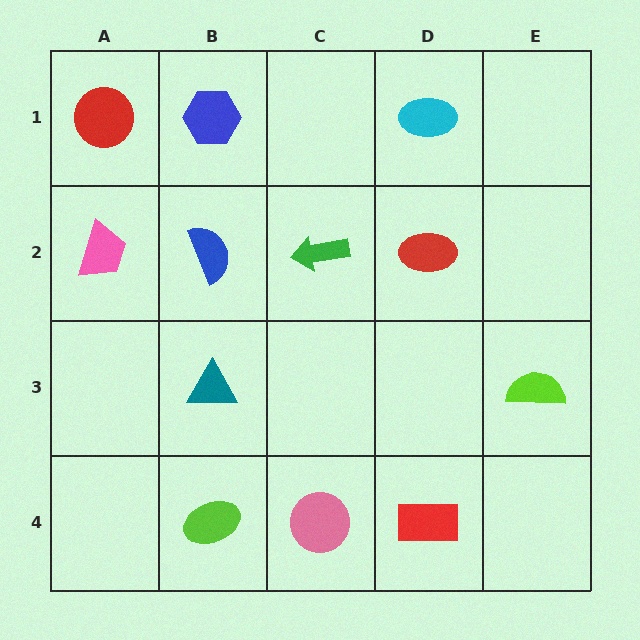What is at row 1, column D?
A cyan ellipse.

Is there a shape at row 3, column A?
No, that cell is empty.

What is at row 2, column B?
A blue semicircle.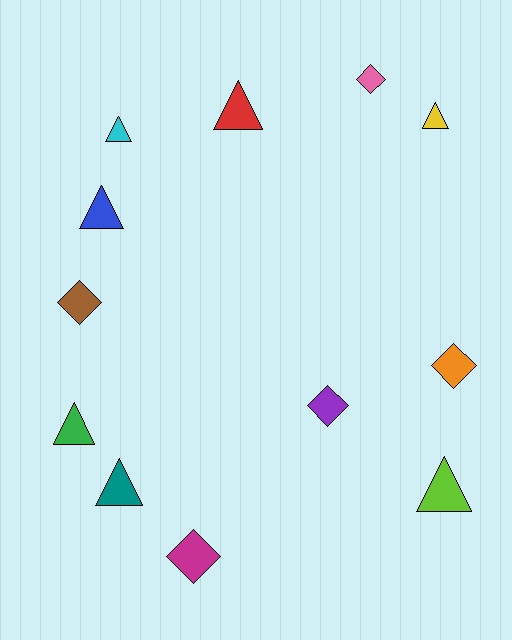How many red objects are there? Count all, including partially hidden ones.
There is 1 red object.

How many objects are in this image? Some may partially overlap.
There are 12 objects.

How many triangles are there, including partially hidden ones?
There are 7 triangles.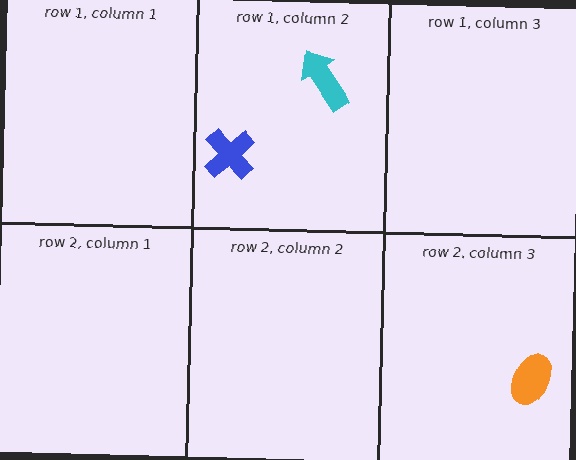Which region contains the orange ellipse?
The row 2, column 3 region.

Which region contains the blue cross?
The row 1, column 2 region.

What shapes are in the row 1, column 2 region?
The cyan arrow, the blue cross.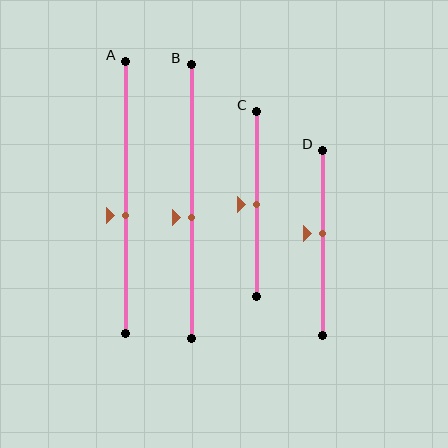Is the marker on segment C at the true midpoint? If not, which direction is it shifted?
Yes, the marker on segment C is at the true midpoint.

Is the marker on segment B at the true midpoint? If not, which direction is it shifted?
No, the marker on segment B is shifted downward by about 6% of the segment length.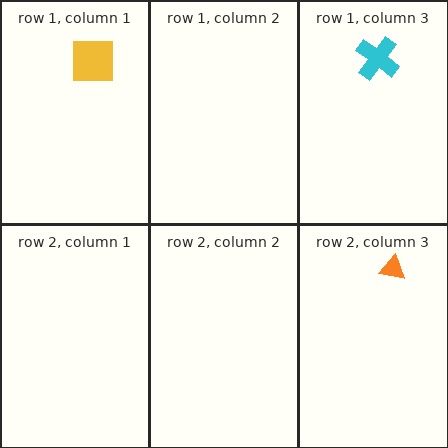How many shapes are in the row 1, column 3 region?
1.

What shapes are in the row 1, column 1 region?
The yellow square.